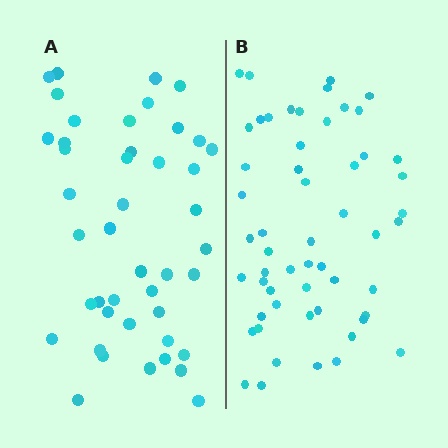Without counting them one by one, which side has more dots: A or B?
Region B (the right region) has more dots.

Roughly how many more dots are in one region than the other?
Region B has roughly 12 or so more dots than region A.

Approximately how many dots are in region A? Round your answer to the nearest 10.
About 40 dots. (The exact count is 44, which rounds to 40.)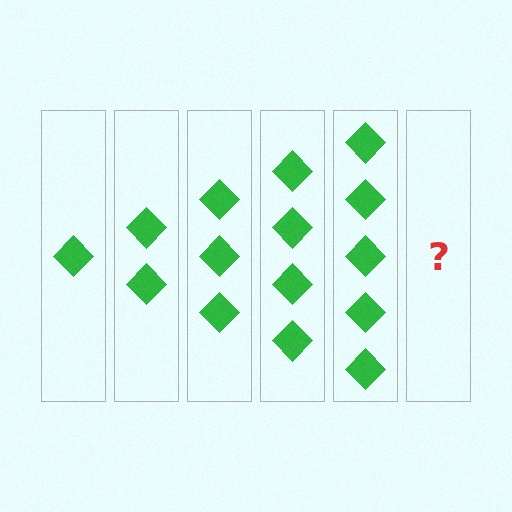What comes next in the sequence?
The next element should be 6 diamonds.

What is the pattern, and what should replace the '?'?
The pattern is that each step adds one more diamond. The '?' should be 6 diamonds.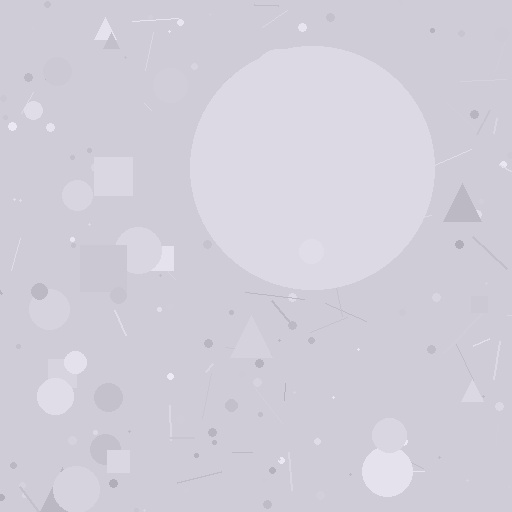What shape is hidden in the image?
A circle is hidden in the image.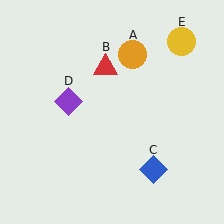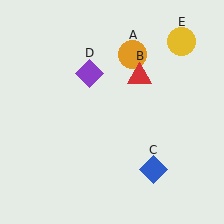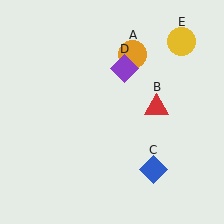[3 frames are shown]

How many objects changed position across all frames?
2 objects changed position: red triangle (object B), purple diamond (object D).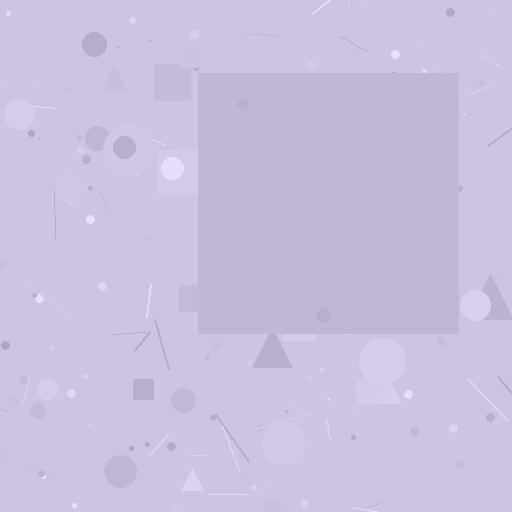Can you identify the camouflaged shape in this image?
The camouflaged shape is a square.